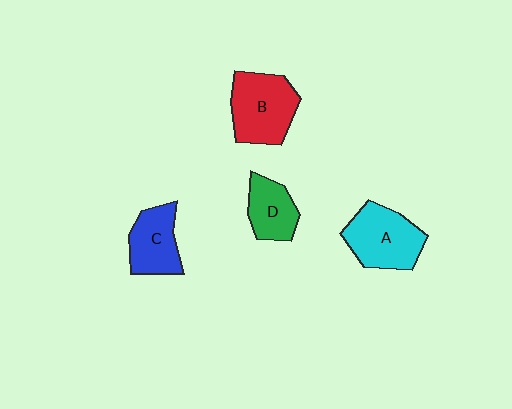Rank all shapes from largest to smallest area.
From largest to smallest: B (red), A (cyan), C (blue), D (green).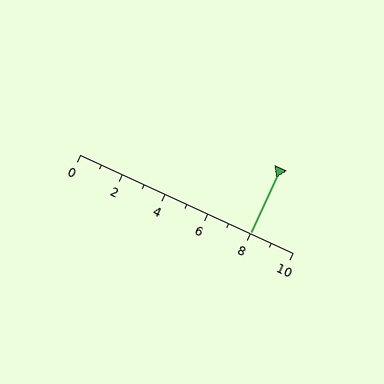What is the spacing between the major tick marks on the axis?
The major ticks are spaced 2 apart.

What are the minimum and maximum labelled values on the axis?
The axis runs from 0 to 10.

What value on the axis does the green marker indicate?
The marker indicates approximately 8.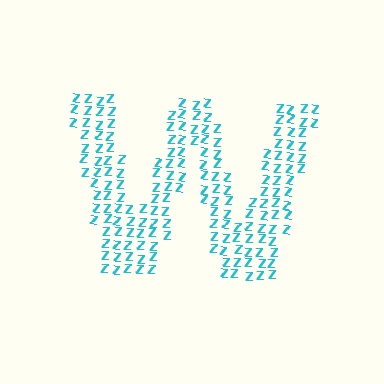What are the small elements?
The small elements are letter Z's.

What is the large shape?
The large shape is the letter W.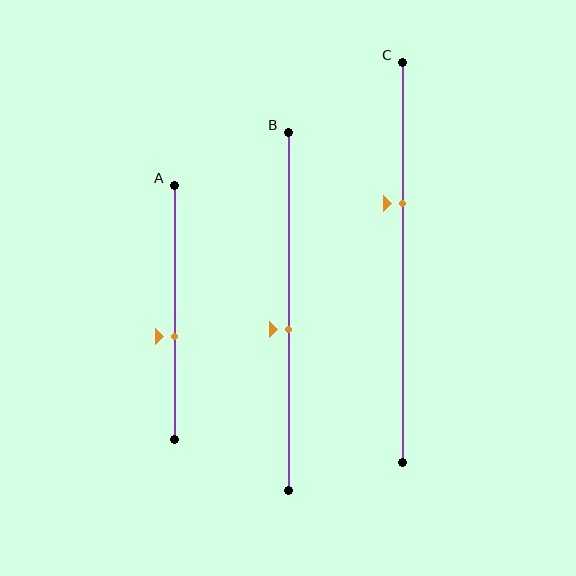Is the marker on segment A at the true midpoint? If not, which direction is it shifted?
No, the marker on segment A is shifted downward by about 10% of the segment length.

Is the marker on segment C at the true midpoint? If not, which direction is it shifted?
No, the marker on segment C is shifted upward by about 15% of the segment length.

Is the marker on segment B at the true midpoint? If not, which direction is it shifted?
No, the marker on segment B is shifted downward by about 5% of the segment length.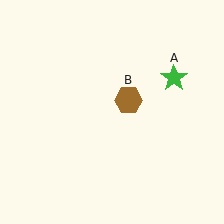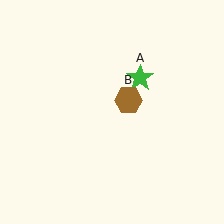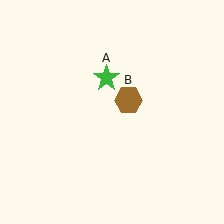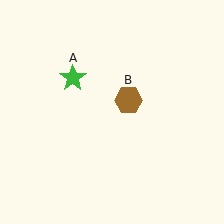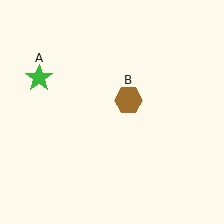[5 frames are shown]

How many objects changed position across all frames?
1 object changed position: green star (object A).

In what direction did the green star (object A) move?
The green star (object A) moved left.